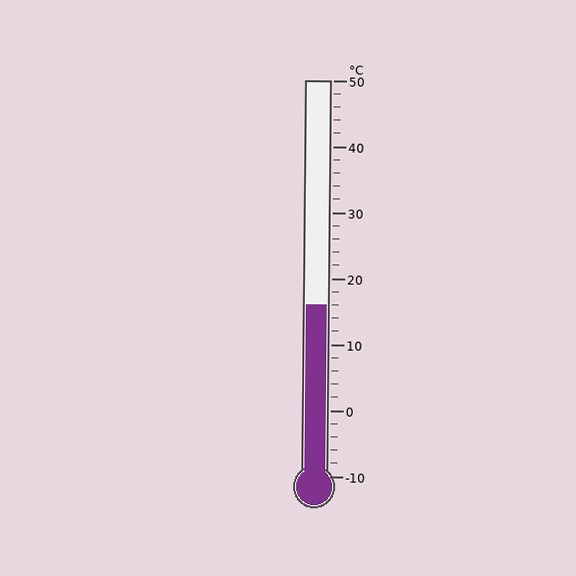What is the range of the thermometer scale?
The thermometer scale ranges from -10°C to 50°C.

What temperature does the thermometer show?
The thermometer shows approximately 16°C.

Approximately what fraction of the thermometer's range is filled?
The thermometer is filled to approximately 45% of its range.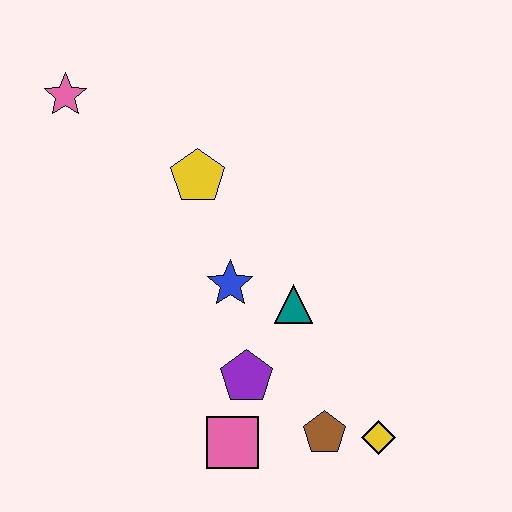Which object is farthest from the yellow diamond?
The pink star is farthest from the yellow diamond.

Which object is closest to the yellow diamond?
The brown pentagon is closest to the yellow diamond.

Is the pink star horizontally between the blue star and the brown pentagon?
No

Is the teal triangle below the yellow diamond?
No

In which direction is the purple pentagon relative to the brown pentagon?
The purple pentagon is to the left of the brown pentagon.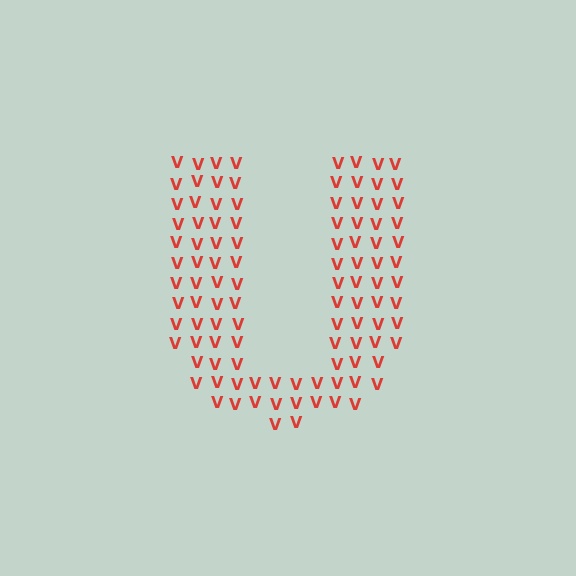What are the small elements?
The small elements are letter V's.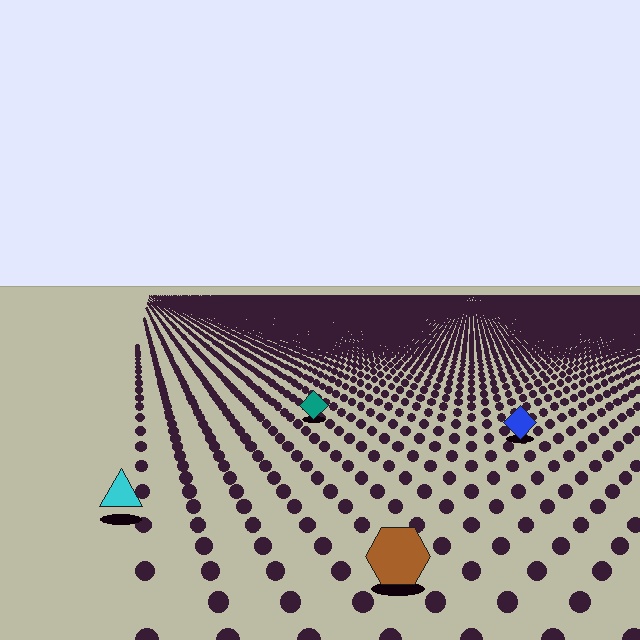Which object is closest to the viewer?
The brown hexagon is closest. The texture marks near it are larger and more spread out.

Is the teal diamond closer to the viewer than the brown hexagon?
No. The brown hexagon is closer — you can tell from the texture gradient: the ground texture is coarser near it.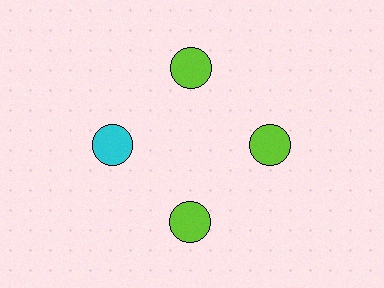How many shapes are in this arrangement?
There are 4 shapes arranged in a ring pattern.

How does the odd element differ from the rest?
It has a different color: cyan instead of lime.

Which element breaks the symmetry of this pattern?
The cyan circle at roughly the 9 o'clock position breaks the symmetry. All other shapes are lime circles.